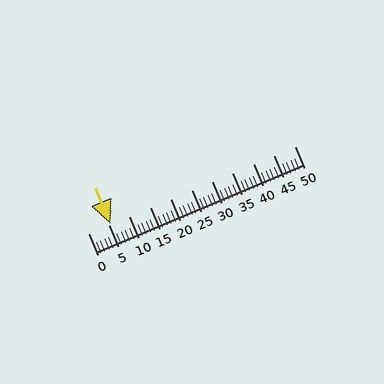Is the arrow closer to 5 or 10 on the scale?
The arrow is closer to 5.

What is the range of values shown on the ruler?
The ruler shows values from 0 to 50.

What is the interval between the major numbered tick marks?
The major tick marks are spaced 5 units apart.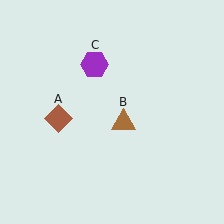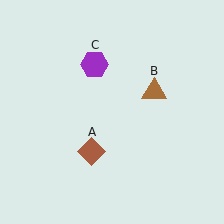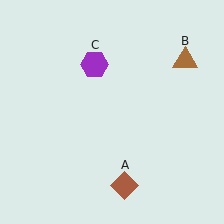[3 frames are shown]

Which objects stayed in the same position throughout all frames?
Purple hexagon (object C) remained stationary.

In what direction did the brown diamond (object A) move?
The brown diamond (object A) moved down and to the right.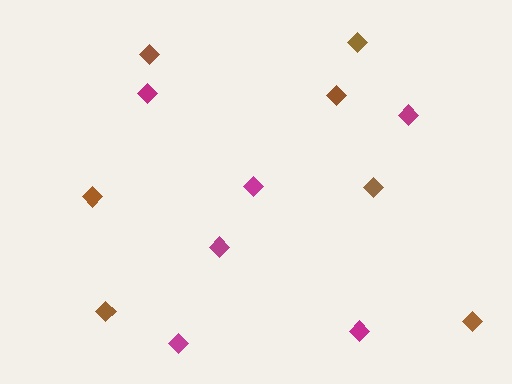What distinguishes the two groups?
There are 2 groups: one group of brown diamonds (7) and one group of magenta diamonds (6).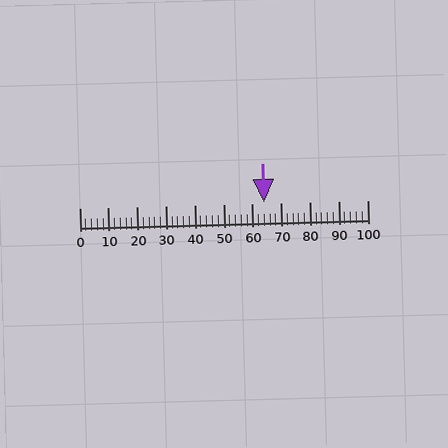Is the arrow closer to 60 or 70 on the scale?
The arrow is closer to 60.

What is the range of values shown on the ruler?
The ruler shows values from 0 to 100.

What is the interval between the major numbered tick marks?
The major tick marks are spaced 10 units apart.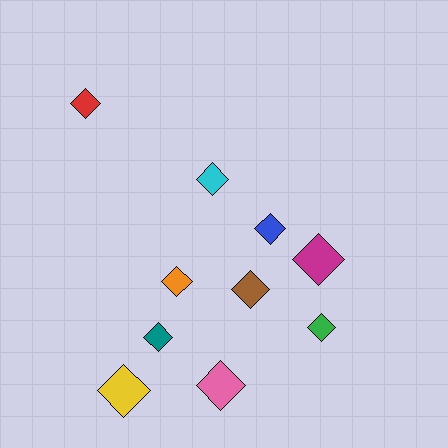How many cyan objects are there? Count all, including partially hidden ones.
There is 1 cyan object.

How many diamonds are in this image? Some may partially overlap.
There are 10 diamonds.